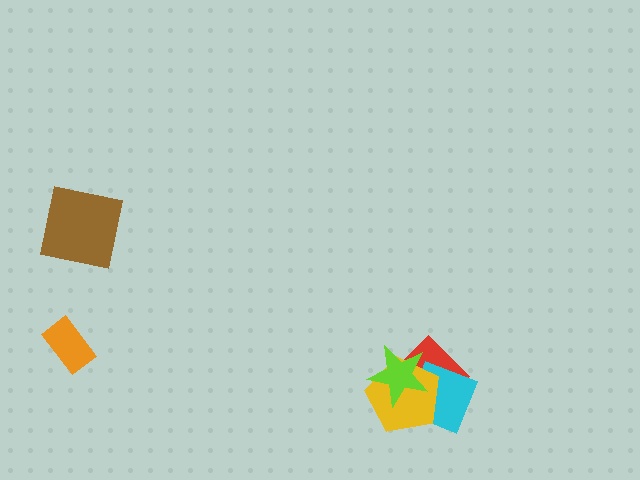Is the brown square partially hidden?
No, no other shape covers it.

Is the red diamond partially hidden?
Yes, it is partially covered by another shape.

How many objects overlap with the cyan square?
3 objects overlap with the cyan square.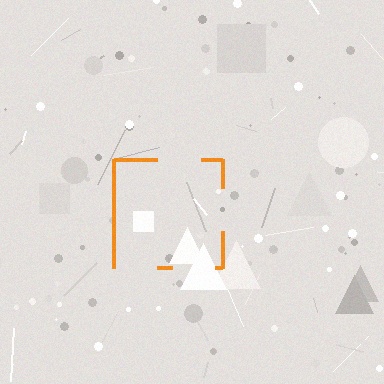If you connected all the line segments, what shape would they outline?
They would outline a square.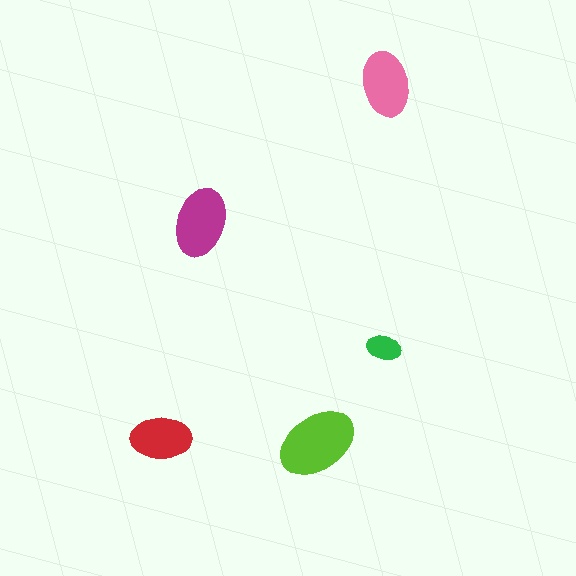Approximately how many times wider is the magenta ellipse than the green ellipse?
About 2 times wider.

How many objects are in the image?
There are 5 objects in the image.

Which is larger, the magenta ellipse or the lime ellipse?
The lime one.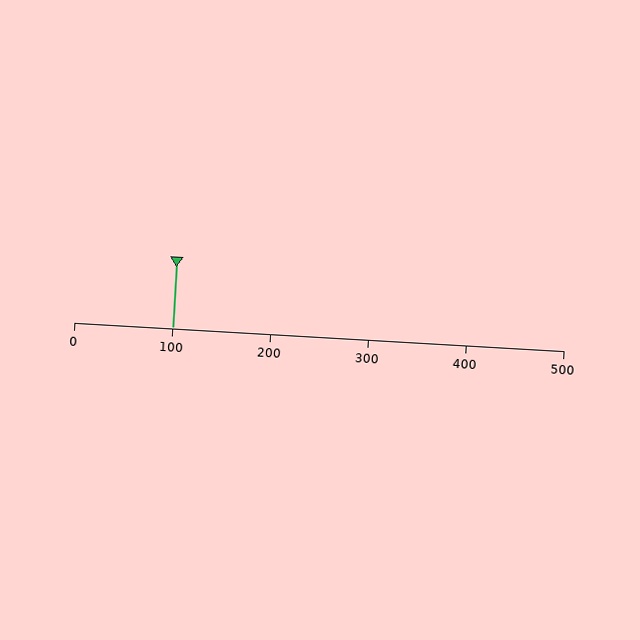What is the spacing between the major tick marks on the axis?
The major ticks are spaced 100 apart.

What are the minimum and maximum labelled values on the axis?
The axis runs from 0 to 500.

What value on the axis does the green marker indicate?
The marker indicates approximately 100.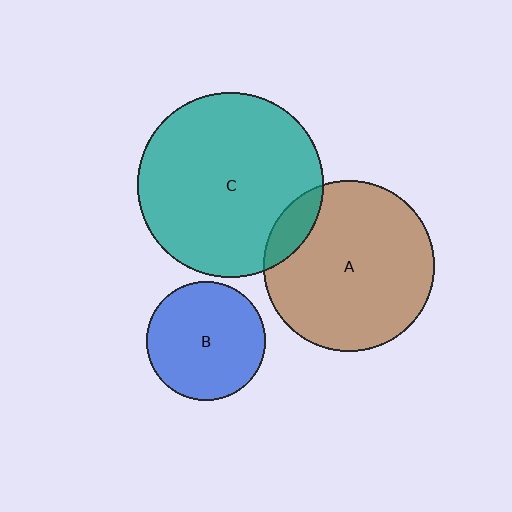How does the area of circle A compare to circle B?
Approximately 2.1 times.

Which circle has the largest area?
Circle C (teal).